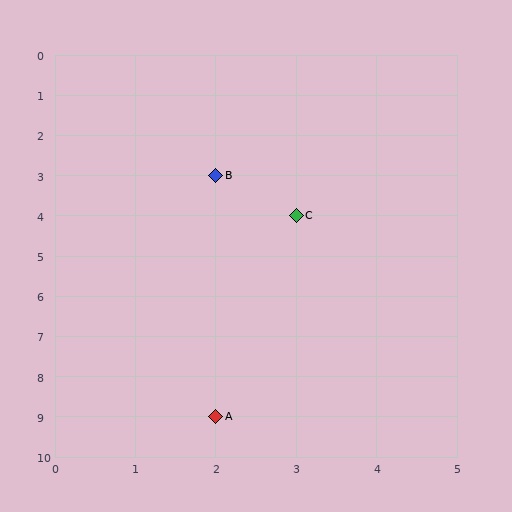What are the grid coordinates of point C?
Point C is at grid coordinates (3, 4).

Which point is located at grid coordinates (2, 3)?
Point B is at (2, 3).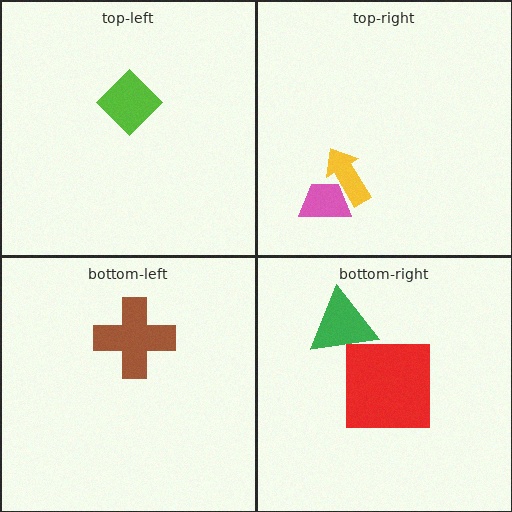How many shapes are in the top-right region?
2.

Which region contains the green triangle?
The bottom-right region.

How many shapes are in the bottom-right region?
2.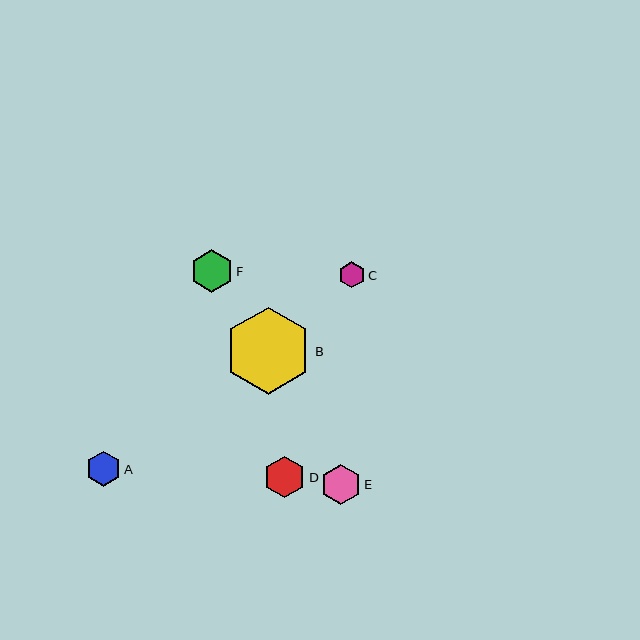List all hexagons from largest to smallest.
From largest to smallest: B, F, D, E, A, C.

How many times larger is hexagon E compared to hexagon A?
Hexagon E is approximately 1.1 times the size of hexagon A.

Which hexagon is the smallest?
Hexagon C is the smallest with a size of approximately 26 pixels.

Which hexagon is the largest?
Hexagon B is the largest with a size of approximately 87 pixels.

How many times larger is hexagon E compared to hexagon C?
Hexagon E is approximately 1.5 times the size of hexagon C.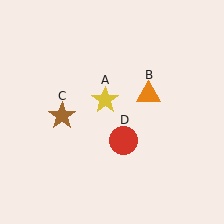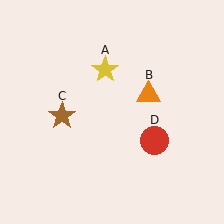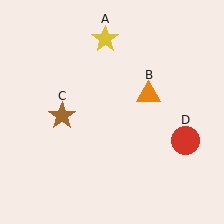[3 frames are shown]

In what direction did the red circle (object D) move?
The red circle (object D) moved right.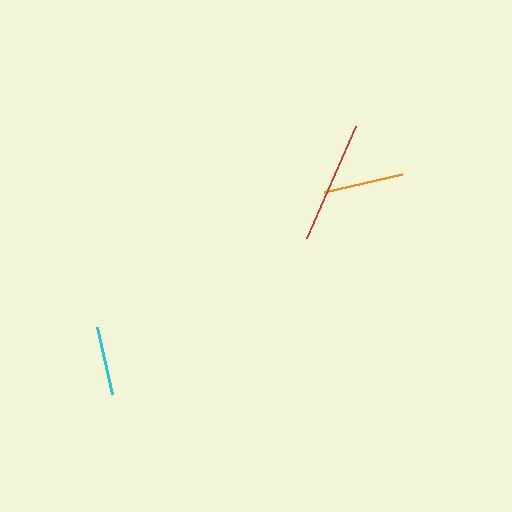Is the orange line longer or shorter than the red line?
The red line is longer than the orange line.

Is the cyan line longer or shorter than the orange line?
The orange line is longer than the cyan line.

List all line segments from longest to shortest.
From longest to shortest: red, orange, cyan.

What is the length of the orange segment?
The orange segment is approximately 80 pixels long.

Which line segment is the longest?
The red line is the longest at approximately 122 pixels.